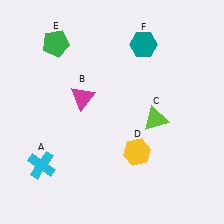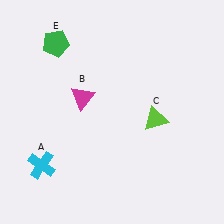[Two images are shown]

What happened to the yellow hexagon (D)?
The yellow hexagon (D) was removed in Image 2. It was in the bottom-right area of Image 1.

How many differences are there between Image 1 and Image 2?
There are 2 differences between the two images.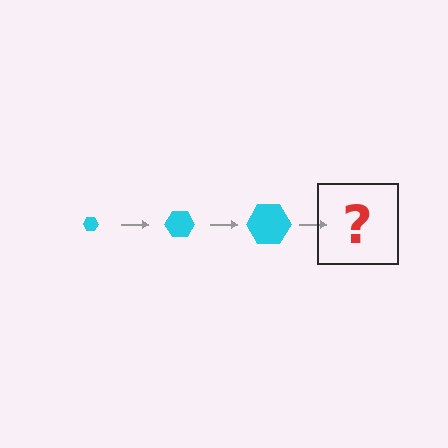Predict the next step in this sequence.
The next step is a cyan hexagon, larger than the previous one.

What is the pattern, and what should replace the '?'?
The pattern is that the hexagon gets progressively larger each step. The '?' should be a cyan hexagon, larger than the previous one.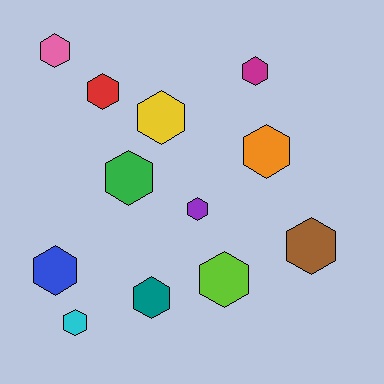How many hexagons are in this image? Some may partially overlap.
There are 12 hexagons.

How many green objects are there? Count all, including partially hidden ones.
There is 1 green object.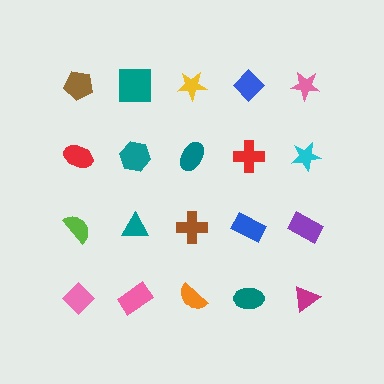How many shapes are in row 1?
5 shapes.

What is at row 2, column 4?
A red cross.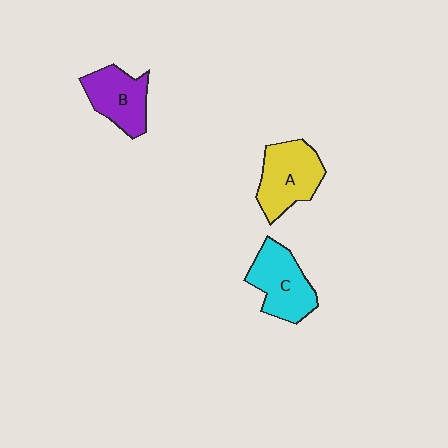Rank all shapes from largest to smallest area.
From largest to smallest: A (yellow), C (cyan), B (purple).